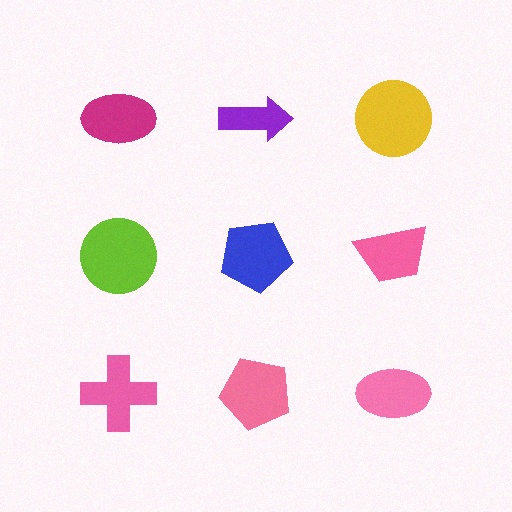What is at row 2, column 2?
A blue pentagon.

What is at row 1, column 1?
A magenta ellipse.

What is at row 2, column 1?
A lime circle.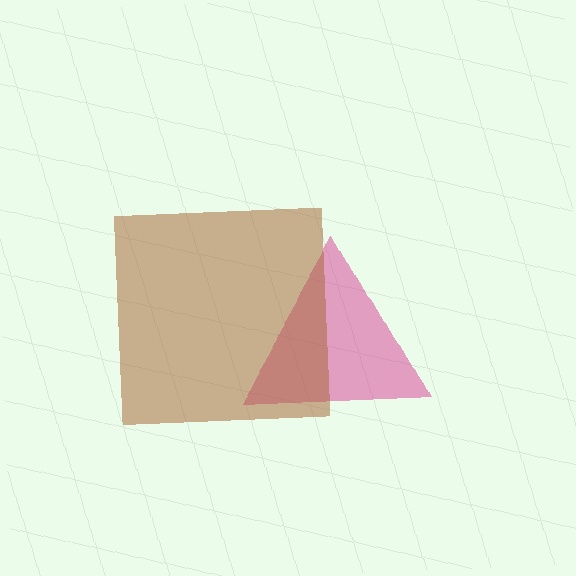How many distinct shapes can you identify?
There are 2 distinct shapes: a magenta triangle, a brown square.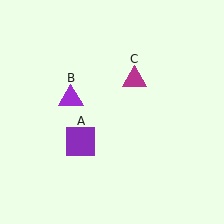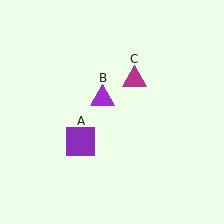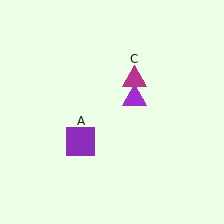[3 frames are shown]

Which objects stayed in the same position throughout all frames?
Purple square (object A) and magenta triangle (object C) remained stationary.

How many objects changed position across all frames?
1 object changed position: purple triangle (object B).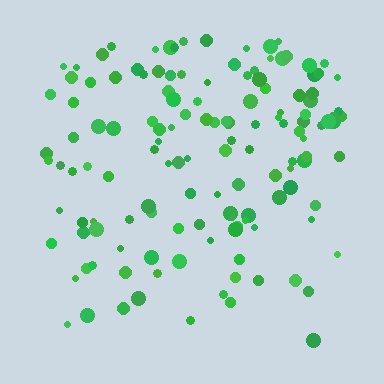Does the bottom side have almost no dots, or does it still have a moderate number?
Still a moderate number, just noticeably fewer than the top.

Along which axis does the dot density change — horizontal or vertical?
Vertical.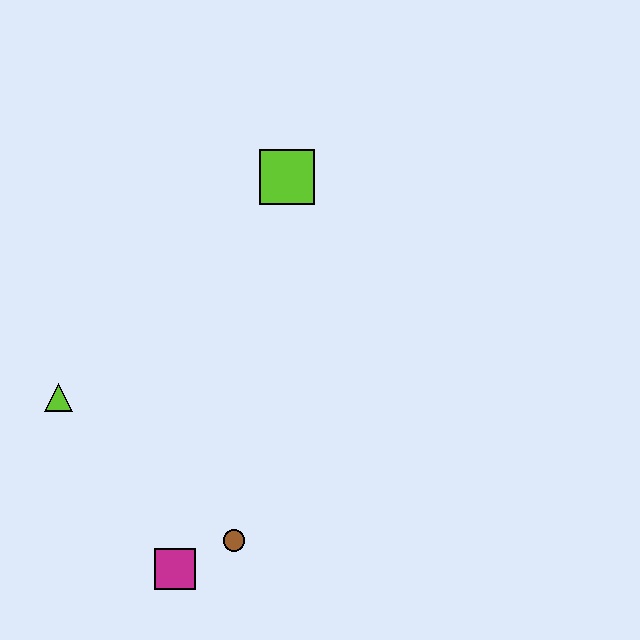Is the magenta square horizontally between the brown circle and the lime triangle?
Yes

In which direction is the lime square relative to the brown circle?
The lime square is above the brown circle.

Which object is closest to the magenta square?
The brown circle is closest to the magenta square.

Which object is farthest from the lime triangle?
The lime square is farthest from the lime triangle.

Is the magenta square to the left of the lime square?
Yes